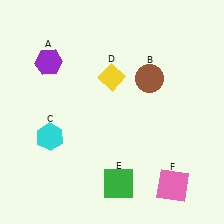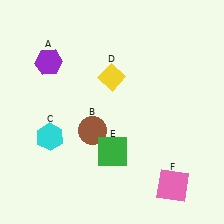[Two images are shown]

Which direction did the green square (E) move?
The green square (E) moved up.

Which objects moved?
The objects that moved are: the brown circle (B), the green square (E).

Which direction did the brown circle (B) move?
The brown circle (B) moved left.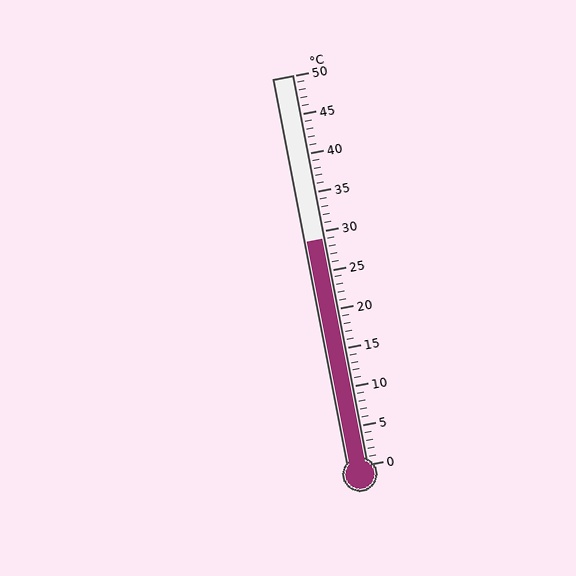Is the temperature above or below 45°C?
The temperature is below 45°C.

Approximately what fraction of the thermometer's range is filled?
The thermometer is filled to approximately 60% of its range.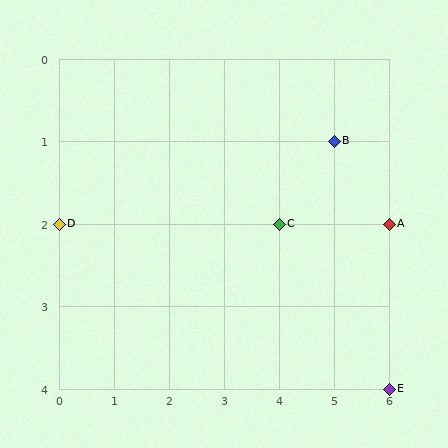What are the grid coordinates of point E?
Point E is at grid coordinates (6, 4).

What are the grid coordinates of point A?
Point A is at grid coordinates (6, 2).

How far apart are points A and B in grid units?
Points A and B are 1 column and 1 row apart (about 1.4 grid units diagonally).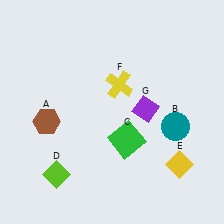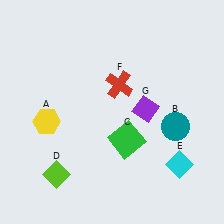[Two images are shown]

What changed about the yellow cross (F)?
In Image 1, F is yellow. In Image 2, it changed to red.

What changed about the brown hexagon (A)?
In Image 1, A is brown. In Image 2, it changed to yellow.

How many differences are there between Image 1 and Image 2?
There are 3 differences between the two images.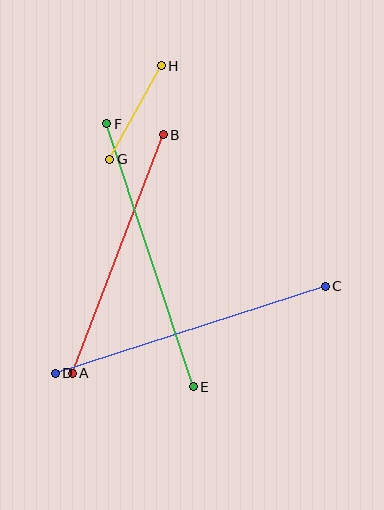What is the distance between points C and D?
The distance is approximately 284 pixels.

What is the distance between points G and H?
The distance is approximately 106 pixels.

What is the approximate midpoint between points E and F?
The midpoint is at approximately (150, 255) pixels.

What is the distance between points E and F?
The distance is approximately 277 pixels.